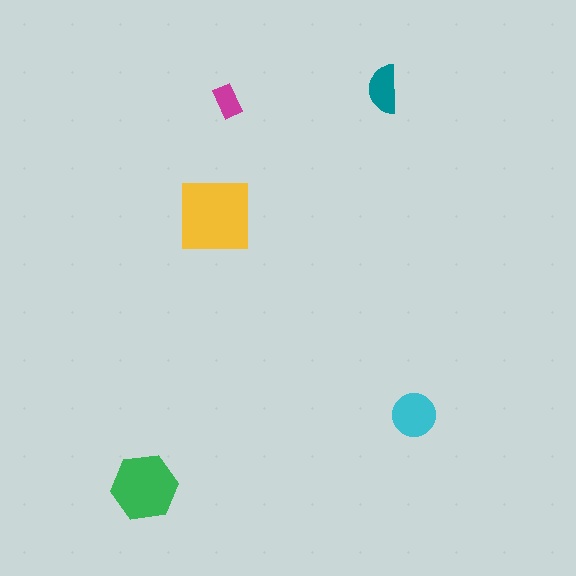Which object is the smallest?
The magenta rectangle.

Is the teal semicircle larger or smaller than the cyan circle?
Smaller.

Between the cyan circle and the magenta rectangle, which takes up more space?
The cyan circle.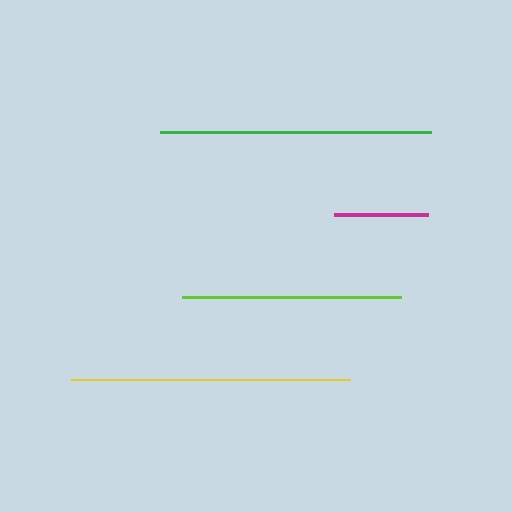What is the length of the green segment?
The green segment is approximately 270 pixels long.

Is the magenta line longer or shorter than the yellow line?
The yellow line is longer than the magenta line.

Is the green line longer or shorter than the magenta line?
The green line is longer than the magenta line.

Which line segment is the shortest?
The magenta line is the shortest at approximately 94 pixels.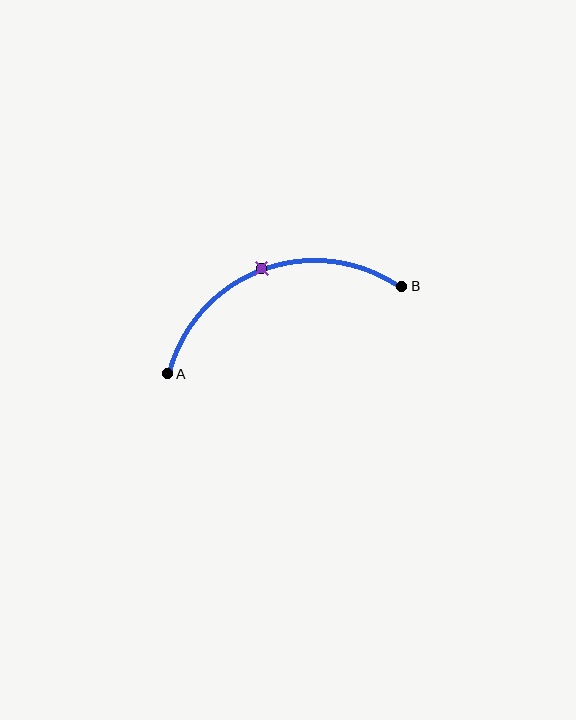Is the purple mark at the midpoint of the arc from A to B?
Yes. The purple mark lies on the arc at equal arc-length from both A and B — it is the arc midpoint.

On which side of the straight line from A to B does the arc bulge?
The arc bulges above the straight line connecting A and B.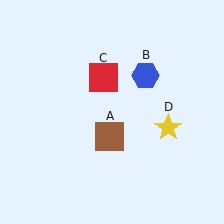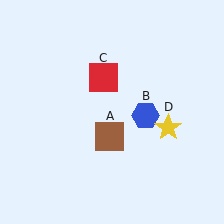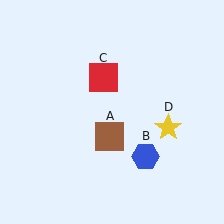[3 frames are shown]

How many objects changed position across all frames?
1 object changed position: blue hexagon (object B).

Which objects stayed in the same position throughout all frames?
Brown square (object A) and red square (object C) and yellow star (object D) remained stationary.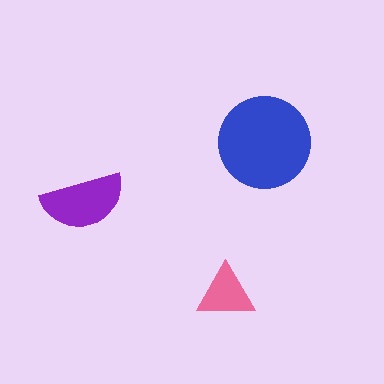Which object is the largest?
The blue circle.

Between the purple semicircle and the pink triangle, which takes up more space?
The purple semicircle.